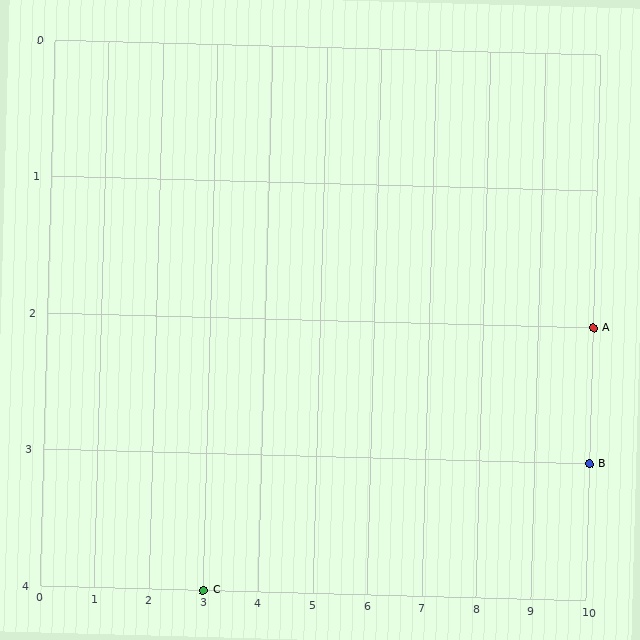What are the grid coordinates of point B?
Point B is at grid coordinates (10, 3).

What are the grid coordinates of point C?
Point C is at grid coordinates (3, 4).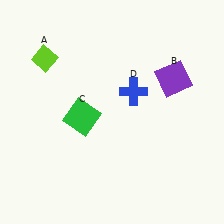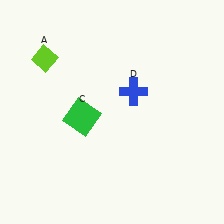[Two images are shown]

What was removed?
The purple square (B) was removed in Image 2.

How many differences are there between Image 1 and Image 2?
There is 1 difference between the two images.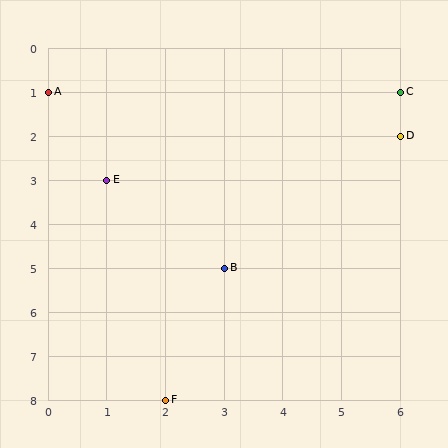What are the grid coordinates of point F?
Point F is at grid coordinates (2, 8).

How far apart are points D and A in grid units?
Points D and A are 6 columns and 1 row apart (about 6.1 grid units diagonally).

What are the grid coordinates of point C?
Point C is at grid coordinates (6, 1).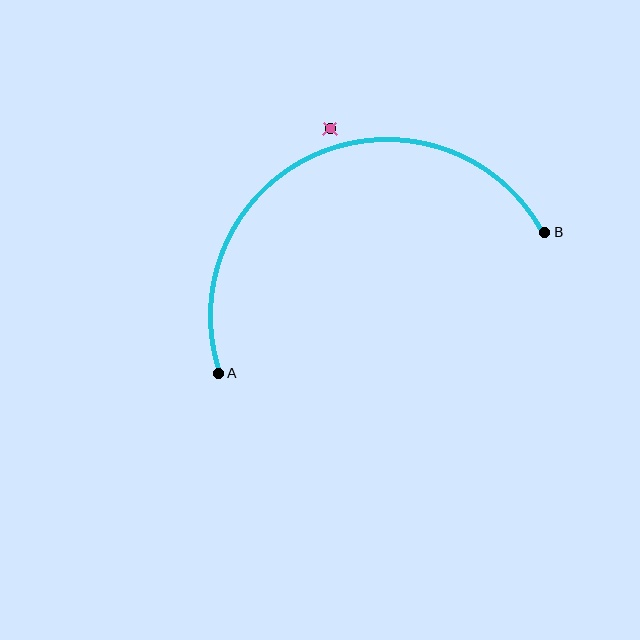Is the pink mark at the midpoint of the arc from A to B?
No — the pink mark does not lie on the arc at all. It sits slightly outside the curve.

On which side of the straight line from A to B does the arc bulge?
The arc bulges above the straight line connecting A and B.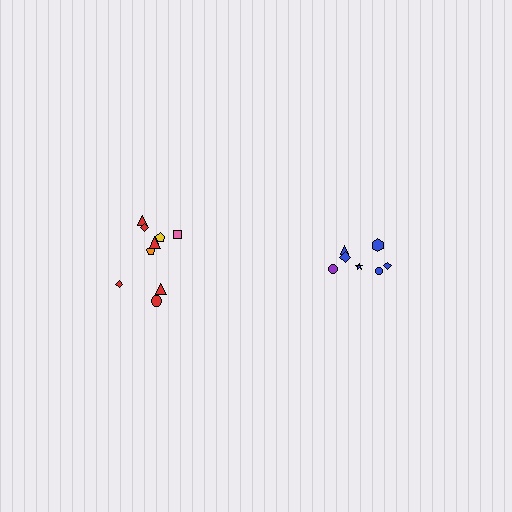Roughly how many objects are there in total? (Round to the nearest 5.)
Roughly 15 objects in total.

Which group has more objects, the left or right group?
The left group.